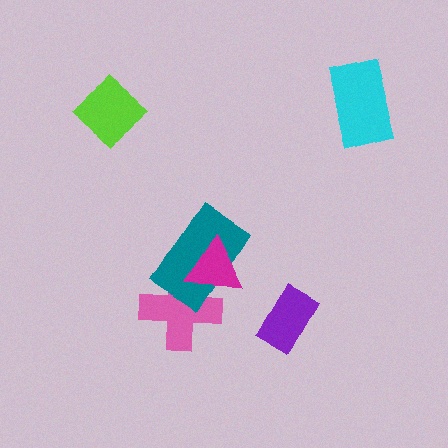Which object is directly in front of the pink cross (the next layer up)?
The teal rectangle is directly in front of the pink cross.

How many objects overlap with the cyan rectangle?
0 objects overlap with the cyan rectangle.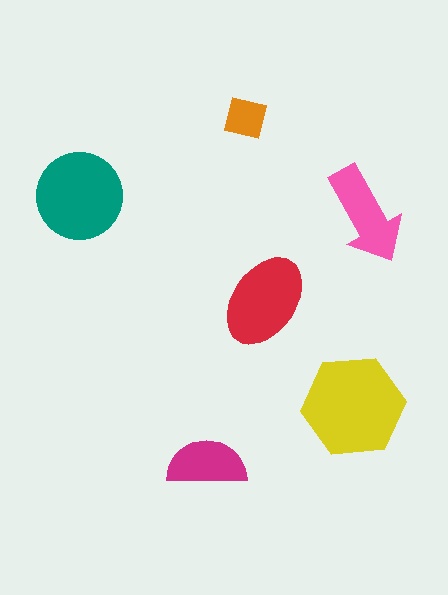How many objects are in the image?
There are 6 objects in the image.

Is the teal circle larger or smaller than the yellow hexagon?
Smaller.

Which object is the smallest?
The orange square.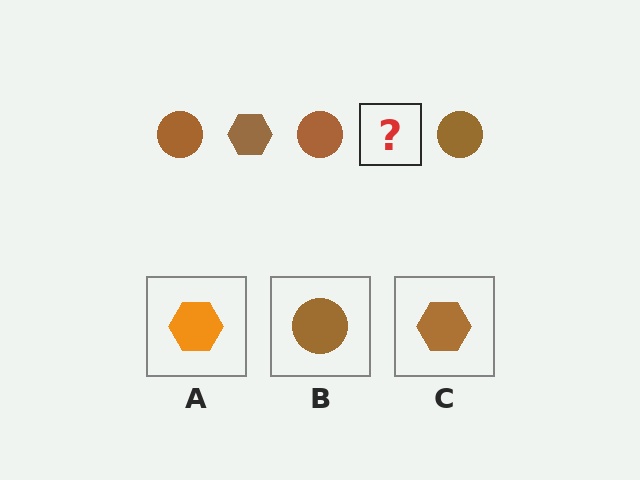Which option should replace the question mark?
Option C.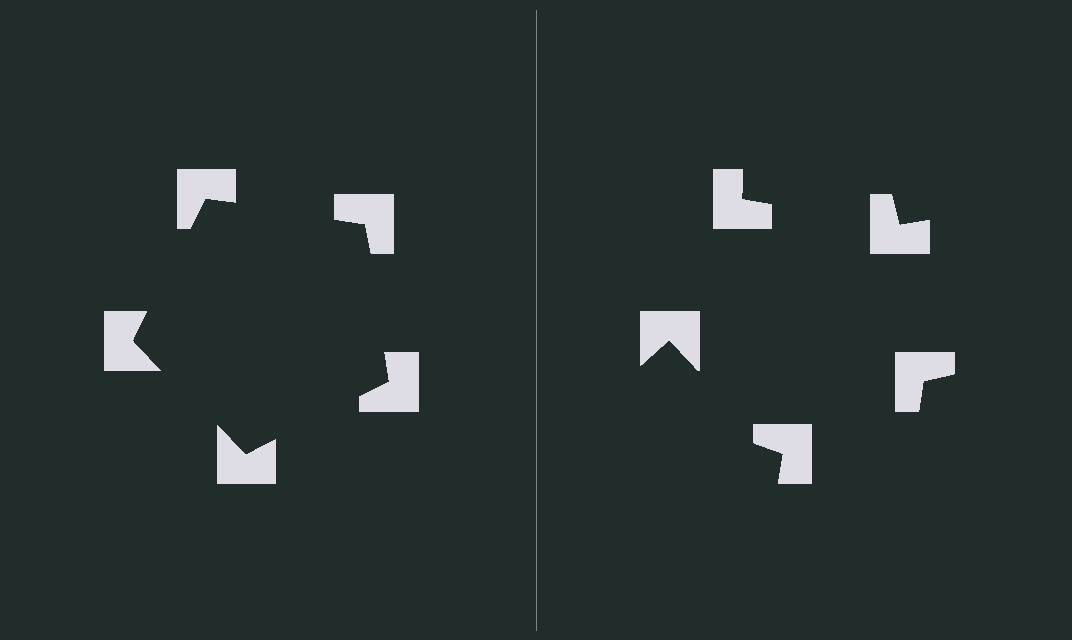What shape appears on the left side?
An illusory pentagon.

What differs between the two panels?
The notched squares are positioned identically on both sides; only the wedge orientations differ. On the left they align to a pentagon; on the right they are misaligned.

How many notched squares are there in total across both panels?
10 — 5 on each side.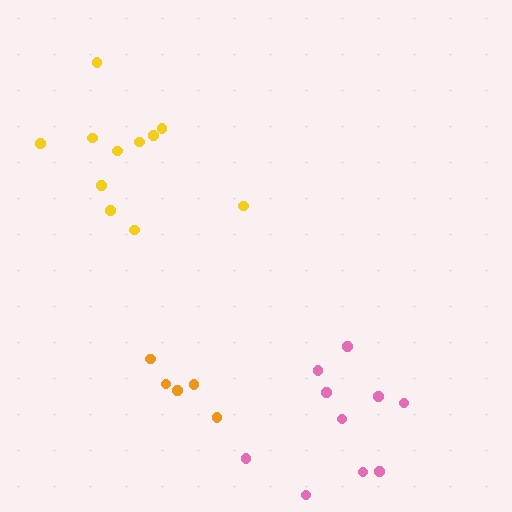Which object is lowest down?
The pink cluster is bottommost.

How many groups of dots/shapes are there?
There are 3 groups.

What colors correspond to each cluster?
The clusters are colored: orange, yellow, pink.